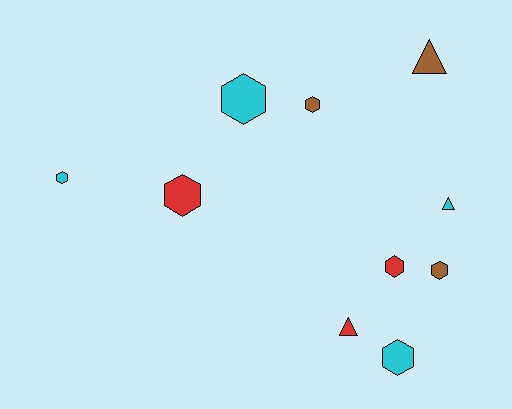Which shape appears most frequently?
Hexagon, with 7 objects.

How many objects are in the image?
There are 10 objects.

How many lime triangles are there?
There are no lime triangles.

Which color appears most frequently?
Cyan, with 4 objects.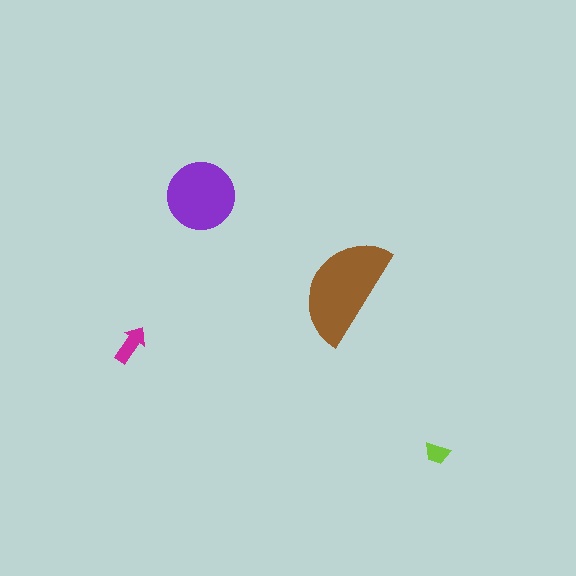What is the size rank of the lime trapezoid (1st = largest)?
4th.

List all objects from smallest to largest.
The lime trapezoid, the magenta arrow, the purple circle, the brown semicircle.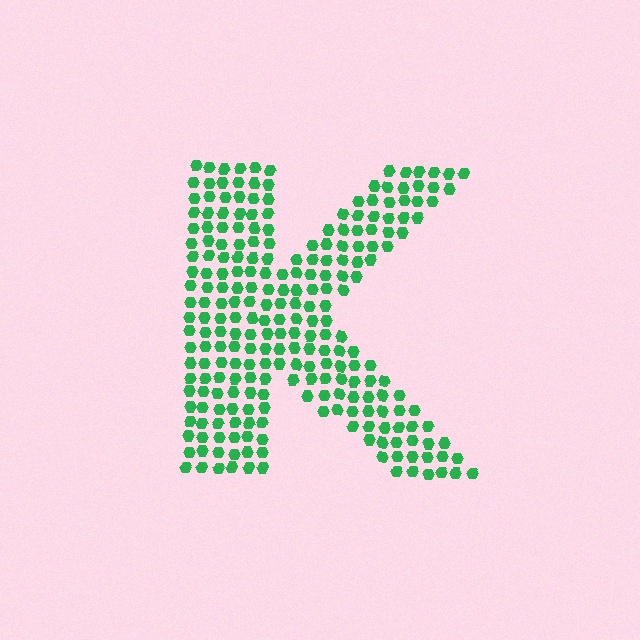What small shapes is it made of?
It is made of small hexagons.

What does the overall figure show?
The overall figure shows the letter K.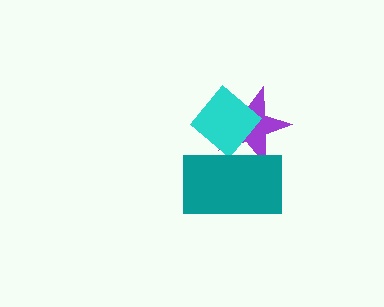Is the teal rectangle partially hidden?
No, no other shape covers it.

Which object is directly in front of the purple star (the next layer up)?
The cyan diamond is directly in front of the purple star.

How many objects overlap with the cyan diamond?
2 objects overlap with the cyan diamond.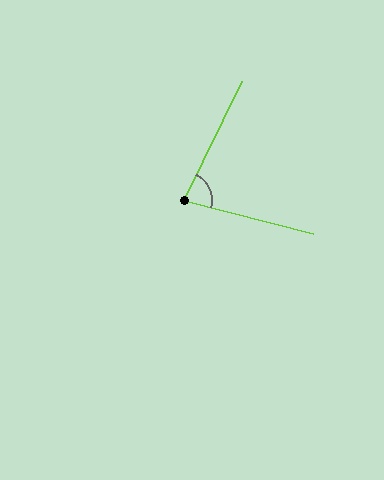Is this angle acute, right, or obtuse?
It is acute.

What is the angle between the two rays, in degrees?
Approximately 78 degrees.